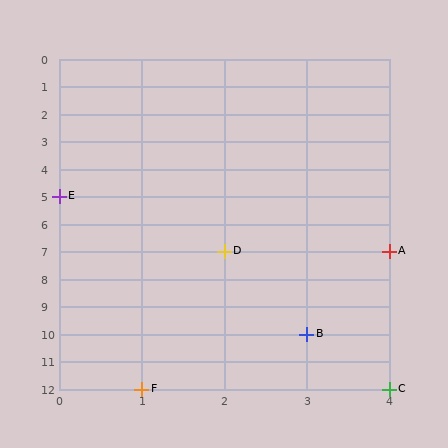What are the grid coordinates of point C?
Point C is at grid coordinates (4, 12).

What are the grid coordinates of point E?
Point E is at grid coordinates (0, 5).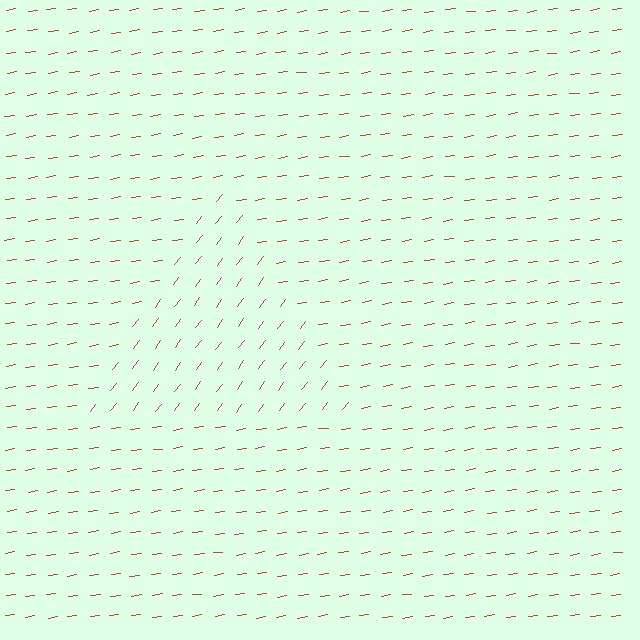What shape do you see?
I see a triangle.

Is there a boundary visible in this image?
Yes, there is a texture boundary formed by a change in line orientation.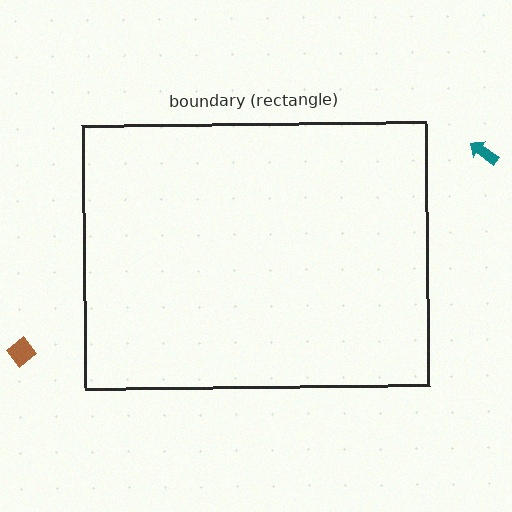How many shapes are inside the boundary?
0 inside, 2 outside.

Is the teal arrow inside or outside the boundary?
Outside.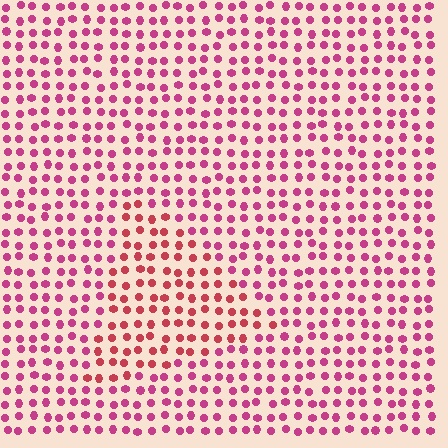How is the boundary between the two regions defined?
The boundary is defined purely by a slight shift in hue (about 25 degrees). Spacing, size, and orientation are identical on both sides.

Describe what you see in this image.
The image is filled with small magenta elements in a uniform arrangement. A triangle-shaped region is visible where the elements are tinted to a slightly different hue, forming a subtle color boundary.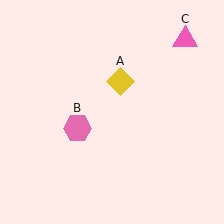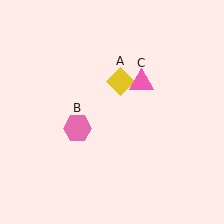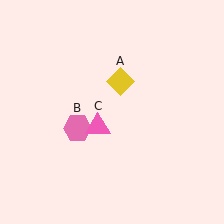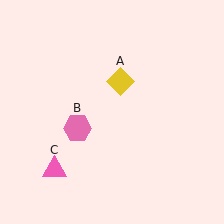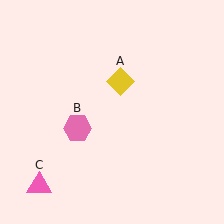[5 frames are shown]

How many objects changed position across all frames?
1 object changed position: pink triangle (object C).